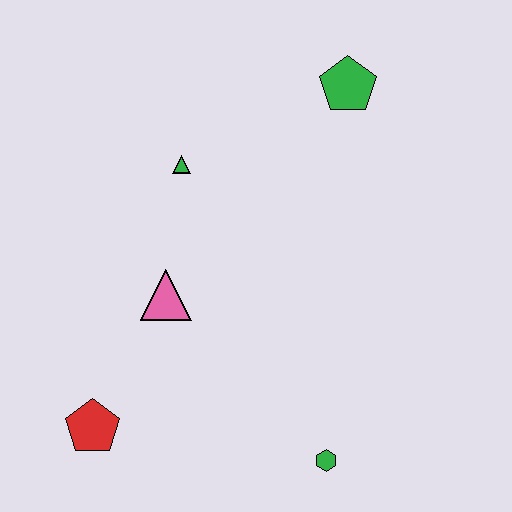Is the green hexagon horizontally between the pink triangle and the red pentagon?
No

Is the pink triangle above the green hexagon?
Yes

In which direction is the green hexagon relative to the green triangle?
The green hexagon is below the green triangle.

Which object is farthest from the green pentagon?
The red pentagon is farthest from the green pentagon.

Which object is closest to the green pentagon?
The green triangle is closest to the green pentagon.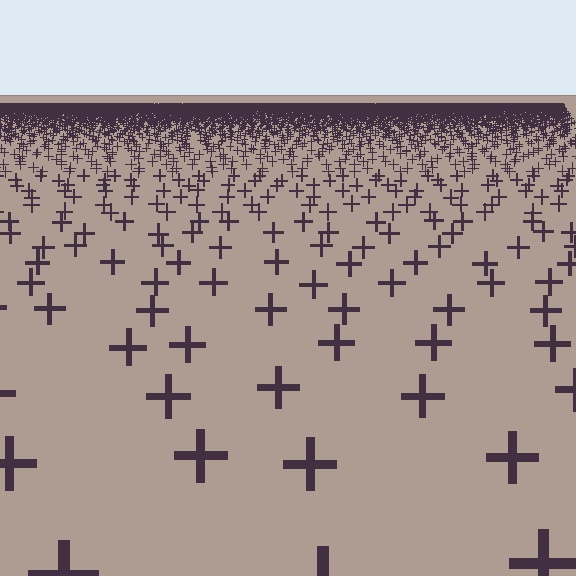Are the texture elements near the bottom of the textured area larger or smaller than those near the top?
Larger. Near the bottom, elements are closer to the viewer and appear at a bigger on-screen size.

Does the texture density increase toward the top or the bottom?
Density increases toward the top.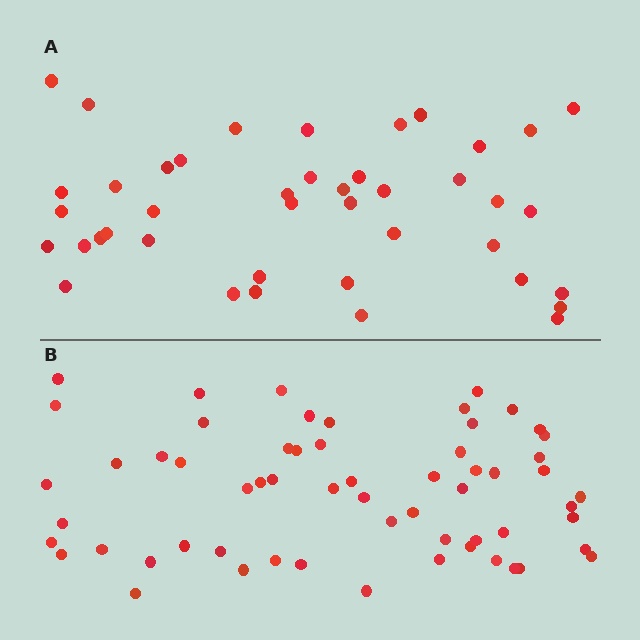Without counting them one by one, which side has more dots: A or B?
Region B (the bottom region) has more dots.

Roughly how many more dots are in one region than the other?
Region B has approximately 20 more dots than region A.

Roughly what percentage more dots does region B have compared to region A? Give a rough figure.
About 45% more.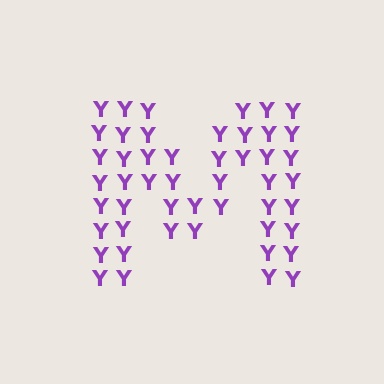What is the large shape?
The large shape is the letter M.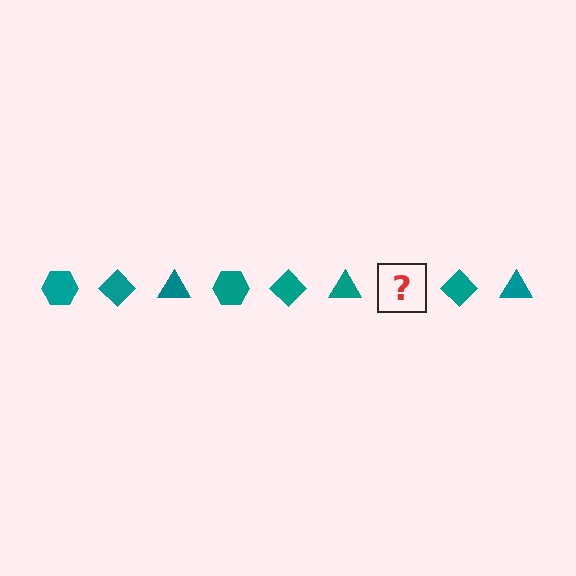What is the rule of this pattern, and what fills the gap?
The rule is that the pattern cycles through hexagon, diamond, triangle shapes in teal. The gap should be filled with a teal hexagon.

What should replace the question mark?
The question mark should be replaced with a teal hexagon.